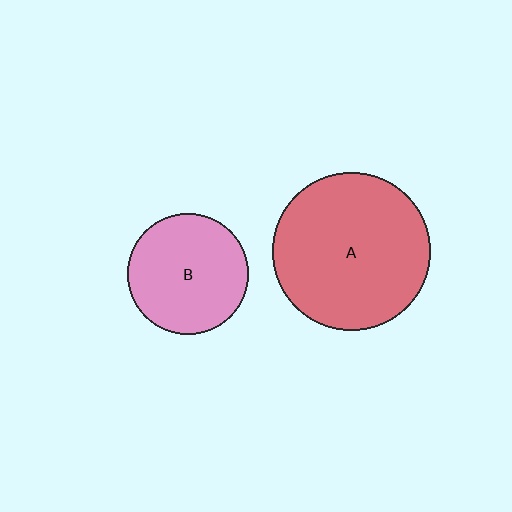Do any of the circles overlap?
No, none of the circles overlap.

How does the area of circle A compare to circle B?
Approximately 1.7 times.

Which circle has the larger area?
Circle A (red).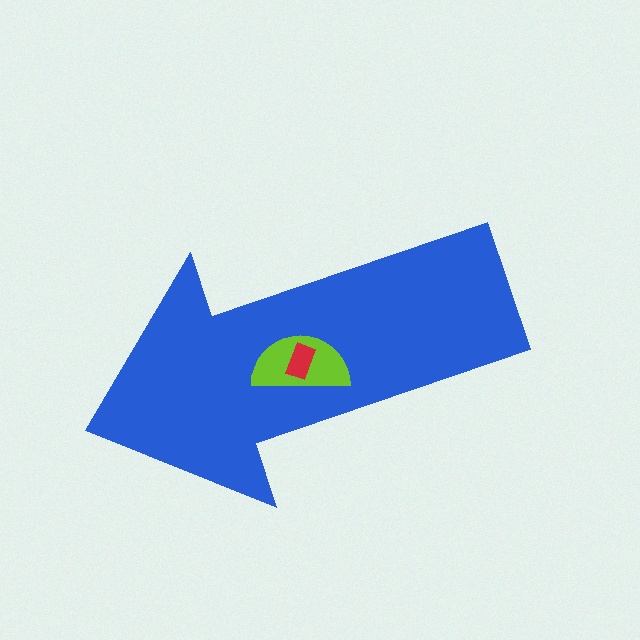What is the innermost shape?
The red rectangle.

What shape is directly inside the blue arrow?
The lime semicircle.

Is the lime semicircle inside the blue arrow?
Yes.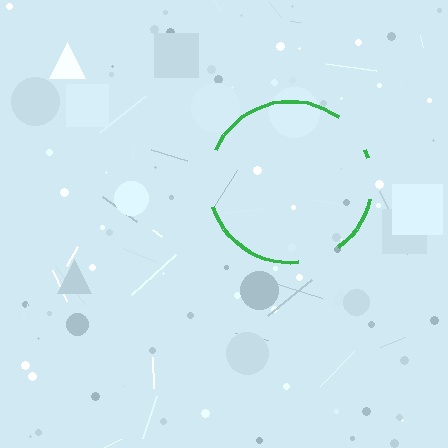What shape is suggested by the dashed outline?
The dashed outline suggests a circle.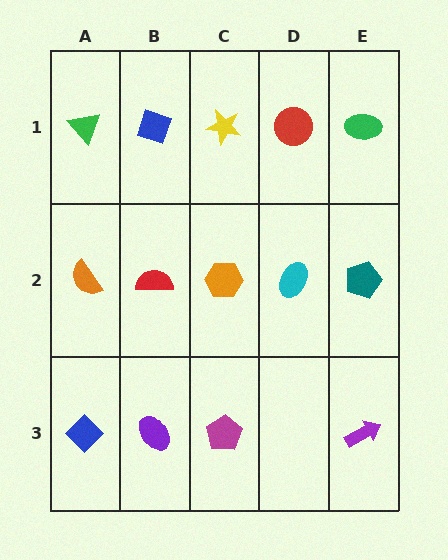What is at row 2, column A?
An orange semicircle.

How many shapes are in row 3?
4 shapes.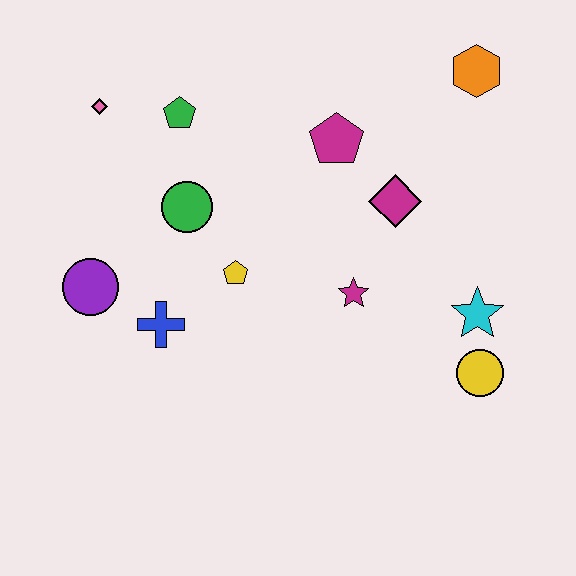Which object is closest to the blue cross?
The purple circle is closest to the blue cross.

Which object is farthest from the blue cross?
The orange hexagon is farthest from the blue cross.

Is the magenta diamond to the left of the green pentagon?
No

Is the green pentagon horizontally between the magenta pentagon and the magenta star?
No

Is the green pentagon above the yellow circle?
Yes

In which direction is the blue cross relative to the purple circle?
The blue cross is to the right of the purple circle.